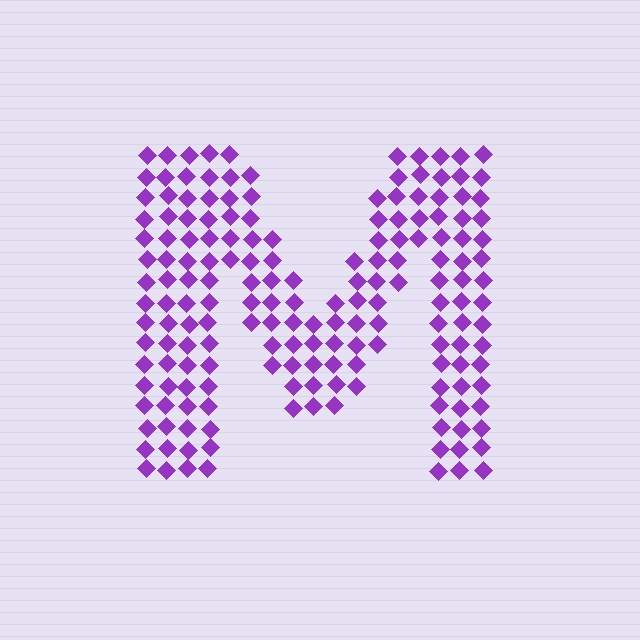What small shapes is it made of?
It is made of small diamonds.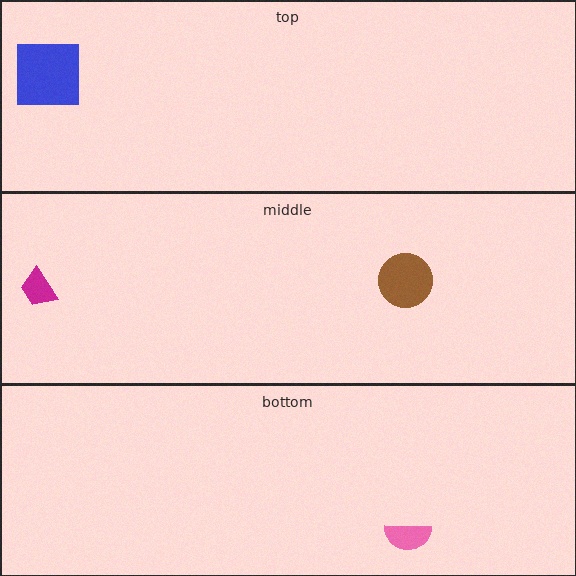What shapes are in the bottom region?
The pink semicircle.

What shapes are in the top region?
The blue square.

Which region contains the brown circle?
The middle region.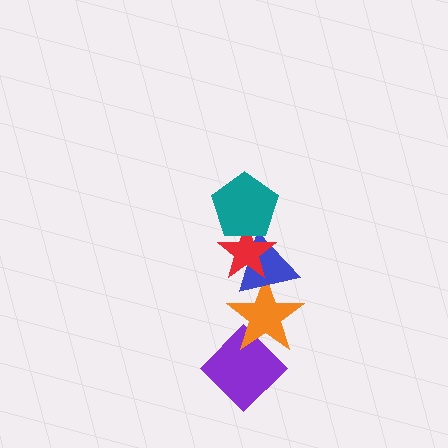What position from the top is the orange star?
The orange star is 4th from the top.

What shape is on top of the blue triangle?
The red star is on top of the blue triangle.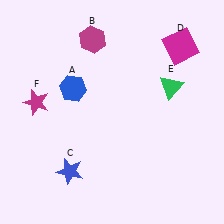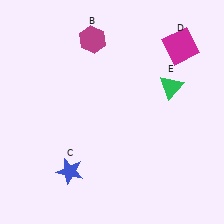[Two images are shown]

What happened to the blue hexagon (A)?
The blue hexagon (A) was removed in Image 2. It was in the top-left area of Image 1.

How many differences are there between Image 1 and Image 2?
There are 2 differences between the two images.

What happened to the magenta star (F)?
The magenta star (F) was removed in Image 2. It was in the top-left area of Image 1.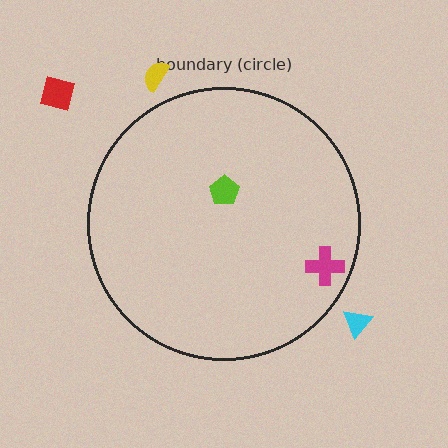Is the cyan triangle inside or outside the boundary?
Outside.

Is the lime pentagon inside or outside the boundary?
Inside.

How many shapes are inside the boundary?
2 inside, 3 outside.